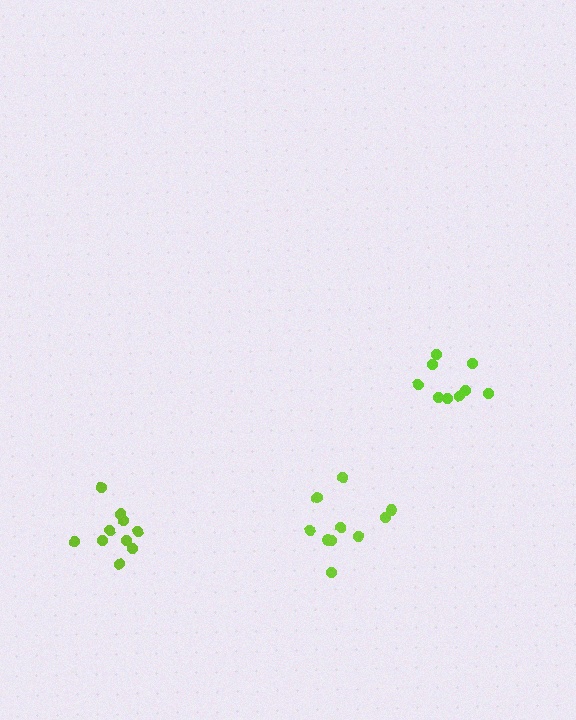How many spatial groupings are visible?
There are 3 spatial groupings.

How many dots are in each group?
Group 1: 9 dots, Group 2: 10 dots, Group 3: 10 dots (29 total).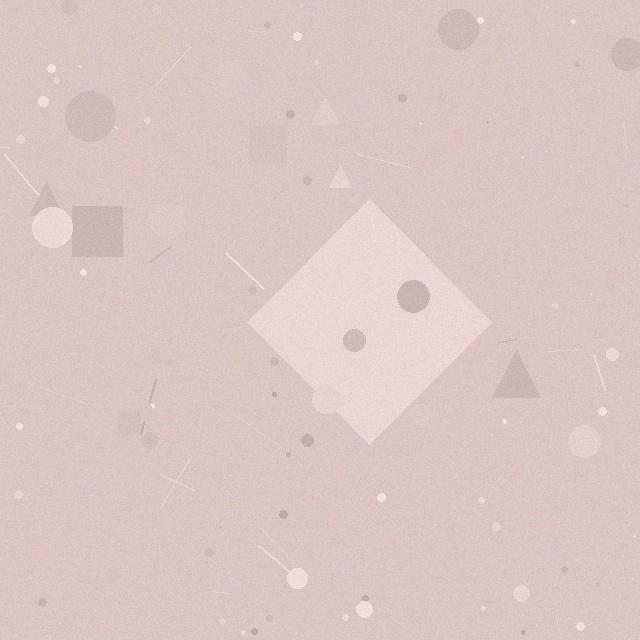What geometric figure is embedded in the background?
A diamond is embedded in the background.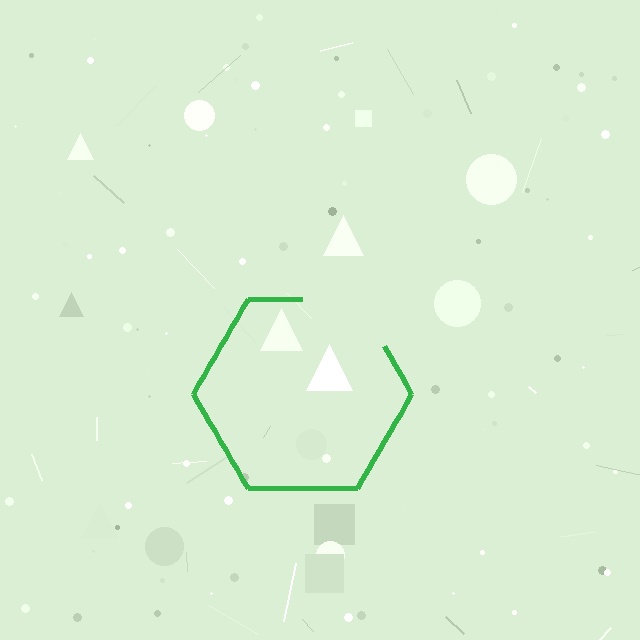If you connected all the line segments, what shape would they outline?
They would outline a hexagon.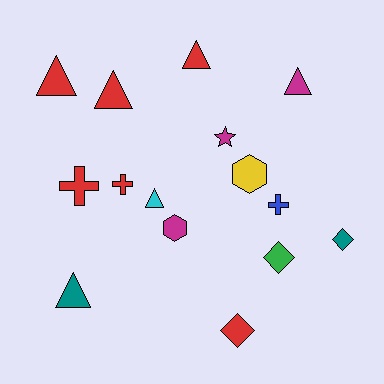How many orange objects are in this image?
There are no orange objects.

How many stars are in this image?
There is 1 star.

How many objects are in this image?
There are 15 objects.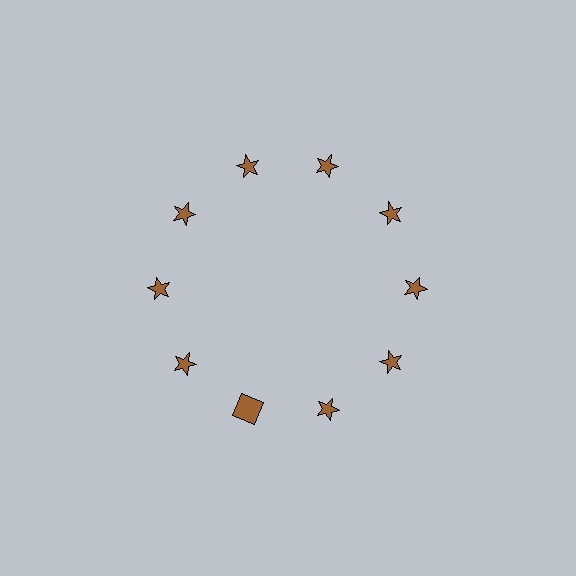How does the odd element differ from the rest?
It has a different shape: square instead of star.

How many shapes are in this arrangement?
There are 10 shapes arranged in a ring pattern.